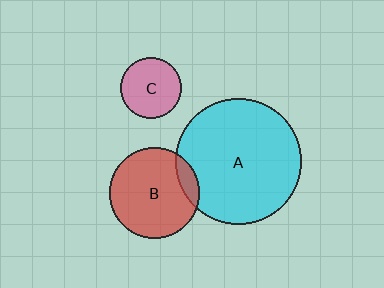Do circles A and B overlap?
Yes.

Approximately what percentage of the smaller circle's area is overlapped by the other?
Approximately 10%.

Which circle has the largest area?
Circle A (cyan).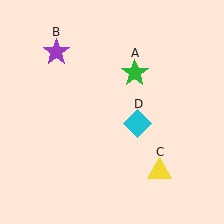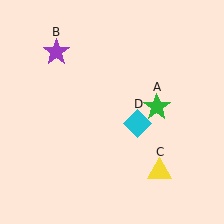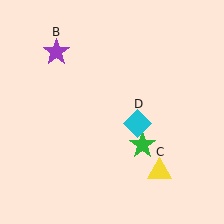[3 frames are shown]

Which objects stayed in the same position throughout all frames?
Purple star (object B) and yellow triangle (object C) and cyan diamond (object D) remained stationary.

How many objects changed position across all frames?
1 object changed position: green star (object A).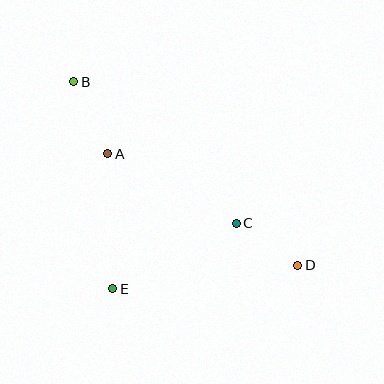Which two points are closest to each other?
Points C and D are closest to each other.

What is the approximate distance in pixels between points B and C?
The distance between B and C is approximately 216 pixels.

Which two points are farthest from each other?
Points B and D are farthest from each other.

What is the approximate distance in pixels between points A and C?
The distance between A and C is approximately 146 pixels.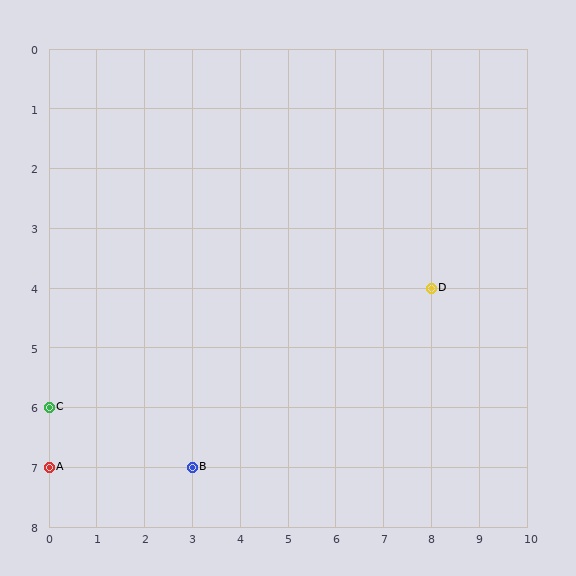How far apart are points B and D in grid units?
Points B and D are 5 columns and 3 rows apart (about 5.8 grid units diagonally).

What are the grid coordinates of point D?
Point D is at grid coordinates (8, 4).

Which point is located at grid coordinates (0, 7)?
Point A is at (0, 7).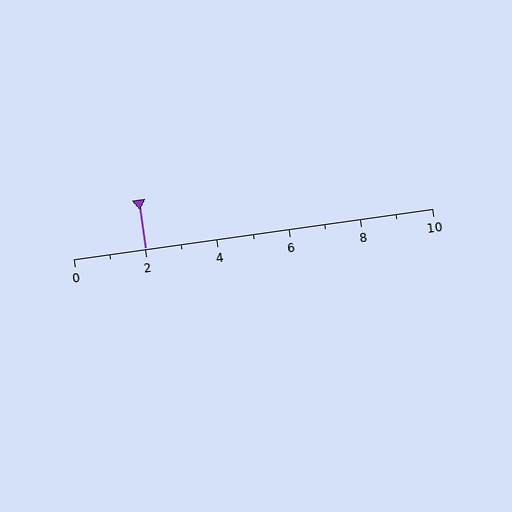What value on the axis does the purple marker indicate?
The marker indicates approximately 2.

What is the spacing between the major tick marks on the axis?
The major ticks are spaced 2 apart.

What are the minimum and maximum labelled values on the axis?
The axis runs from 0 to 10.